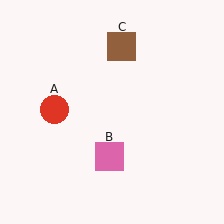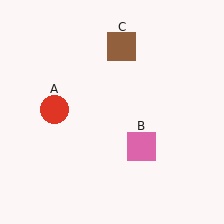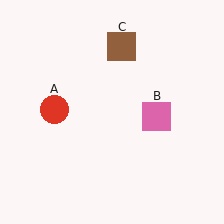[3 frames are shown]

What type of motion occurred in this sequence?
The pink square (object B) rotated counterclockwise around the center of the scene.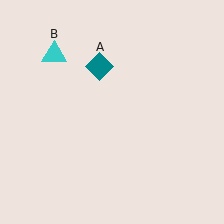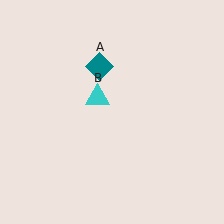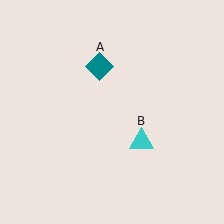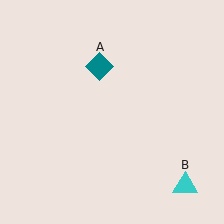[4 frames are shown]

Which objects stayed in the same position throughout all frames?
Teal diamond (object A) remained stationary.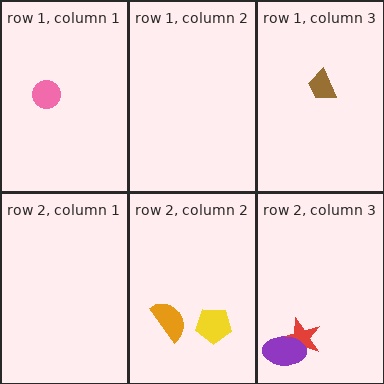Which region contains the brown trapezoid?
The row 1, column 3 region.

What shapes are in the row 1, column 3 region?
The brown trapezoid.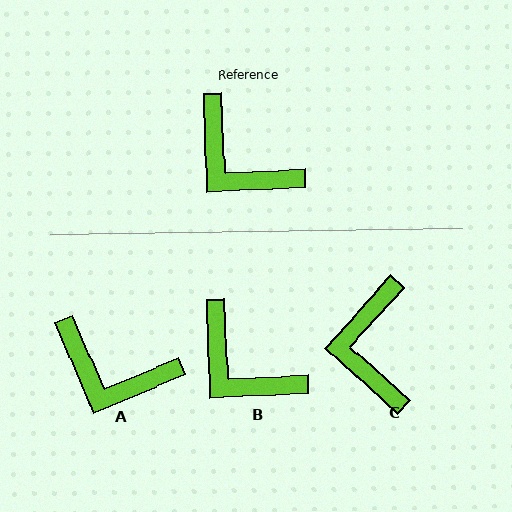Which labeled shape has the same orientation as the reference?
B.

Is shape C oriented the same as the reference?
No, it is off by about 44 degrees.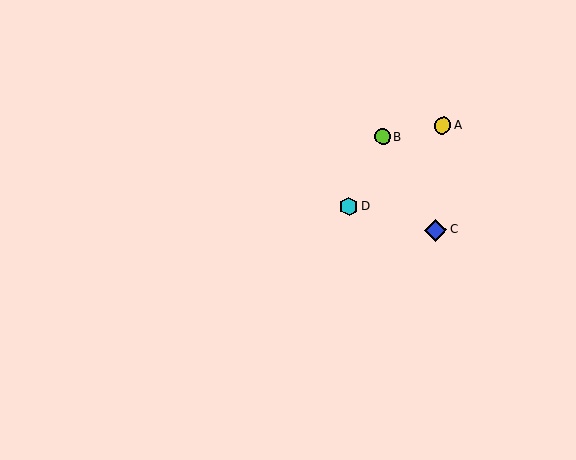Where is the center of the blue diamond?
The center of the blue diamond is at (436, 230).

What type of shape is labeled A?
Shape A is a yellow circle.